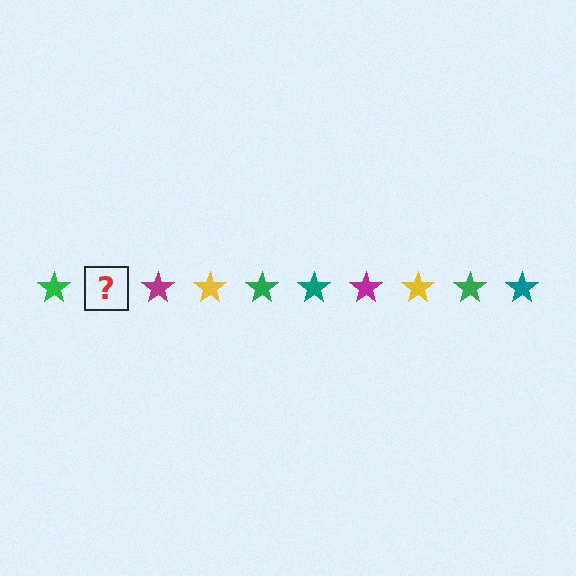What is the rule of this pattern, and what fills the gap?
The rule is that the pattern cycles through green, teal, magenta, yellow stars. The gap should be filled with a teal star.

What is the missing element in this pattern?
The missing element is a teal star.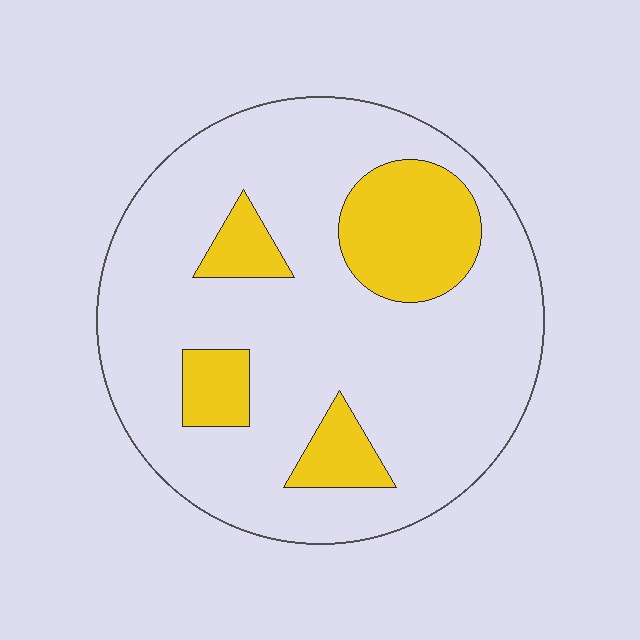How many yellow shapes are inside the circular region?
4.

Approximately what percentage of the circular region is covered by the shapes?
Approximately 20%.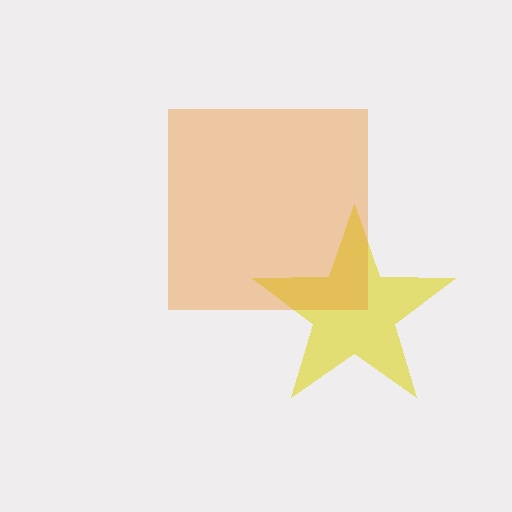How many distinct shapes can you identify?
There are 2 distinct shapes: a yellow star, an orange square.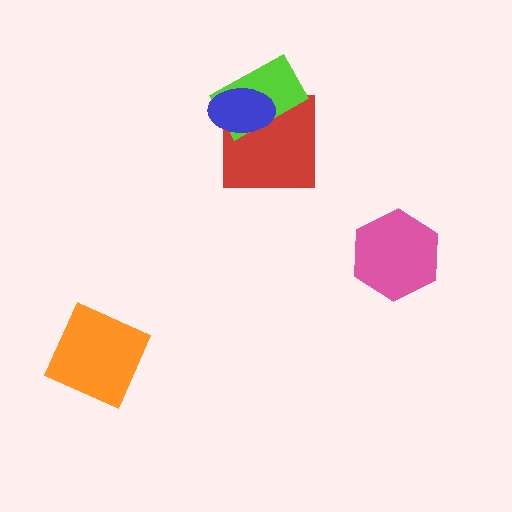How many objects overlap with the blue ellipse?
2 objects overlap with the blue ellipse.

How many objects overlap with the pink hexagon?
0 objects overlap with the pink hexagon.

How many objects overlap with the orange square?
0 objects overlap with the orange square.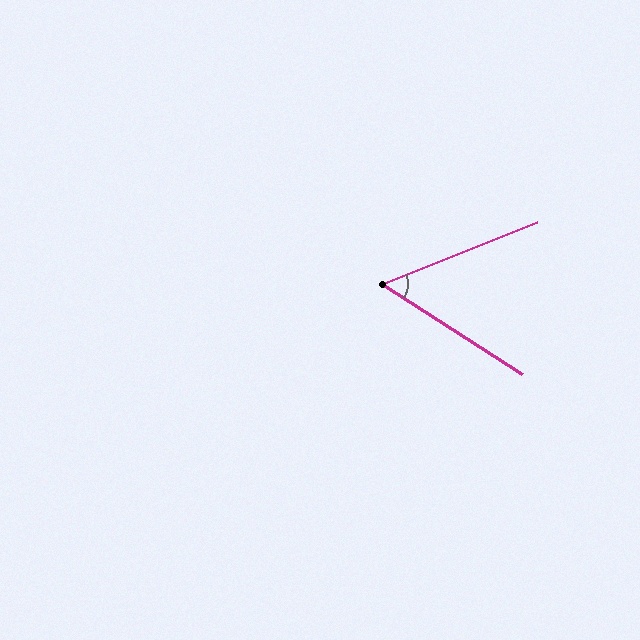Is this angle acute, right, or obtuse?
It is acute.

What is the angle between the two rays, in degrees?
Approximately 55 degrees.